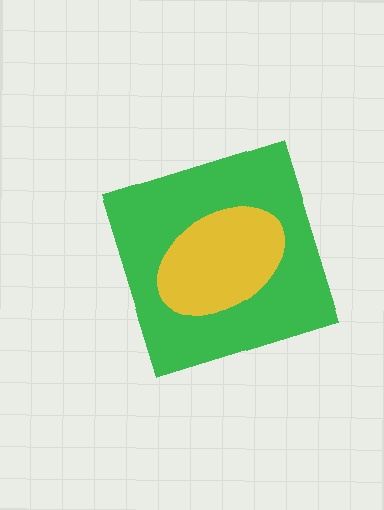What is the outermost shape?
The green diamond.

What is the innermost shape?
The yellow ellipse.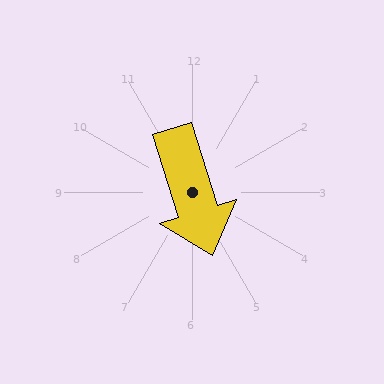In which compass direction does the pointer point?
South.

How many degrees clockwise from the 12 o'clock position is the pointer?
Approximately 163 degrees.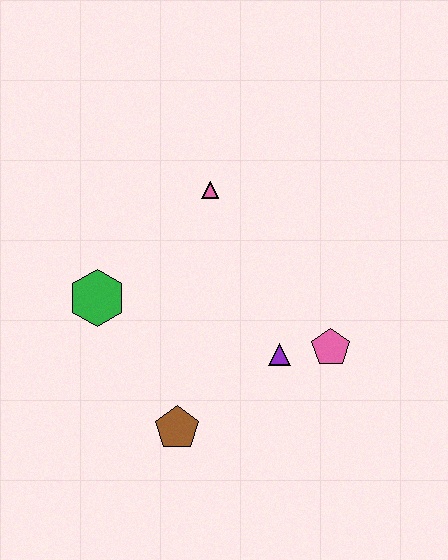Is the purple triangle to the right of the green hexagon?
Yes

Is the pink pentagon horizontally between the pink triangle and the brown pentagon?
No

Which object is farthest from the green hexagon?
The pink pentagon is farthest from the green hexagon.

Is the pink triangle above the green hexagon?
Yes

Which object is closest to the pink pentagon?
The purple triangle is closest to the pink pentagon.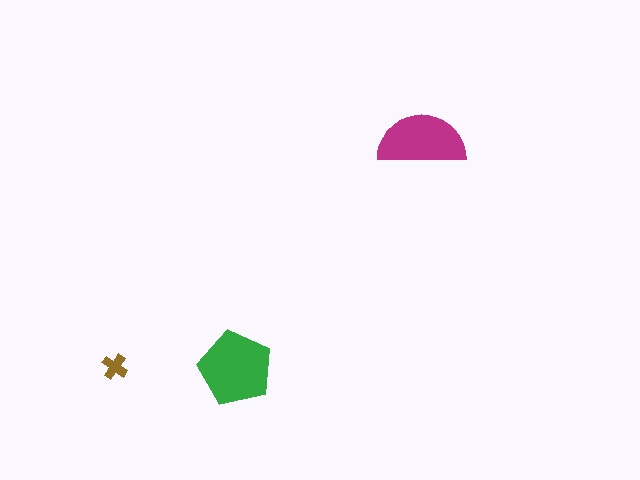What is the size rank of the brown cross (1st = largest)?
3rd.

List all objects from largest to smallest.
The green pentagon, the magenta semicircle, the brown cross.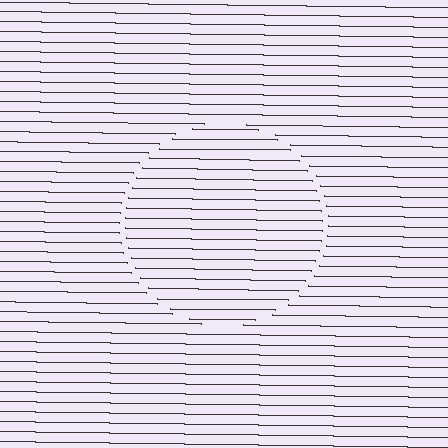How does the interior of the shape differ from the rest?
The interior of the shape contains the same grating, shifted by half a period — the contour is defined by the phase discontinuity where line-ends from the inner and outer gratings abut.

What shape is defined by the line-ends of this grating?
An illusory circle. The interior of the shape contains the same grating, shifted by half a period — the contour is defined by the phase discontinuity where line-ends from the inner and outer gratings abut.